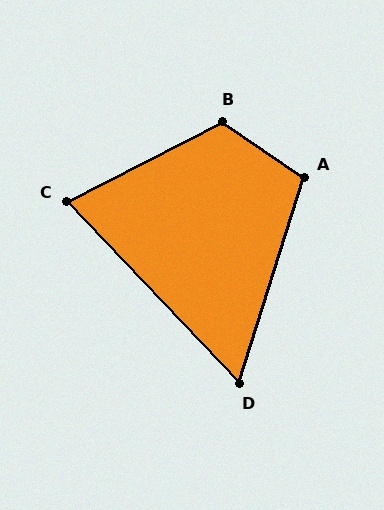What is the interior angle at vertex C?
Approximately 73 degrees (acute).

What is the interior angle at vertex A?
Approximately 107 degrees (obtuse).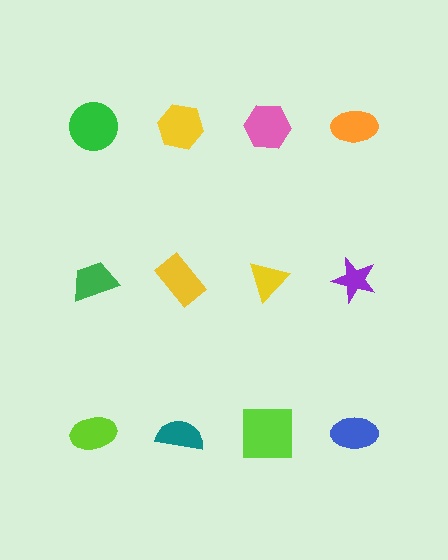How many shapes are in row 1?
4 shapes.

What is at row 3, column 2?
A teal semicircle.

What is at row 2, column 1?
A green trapezoid.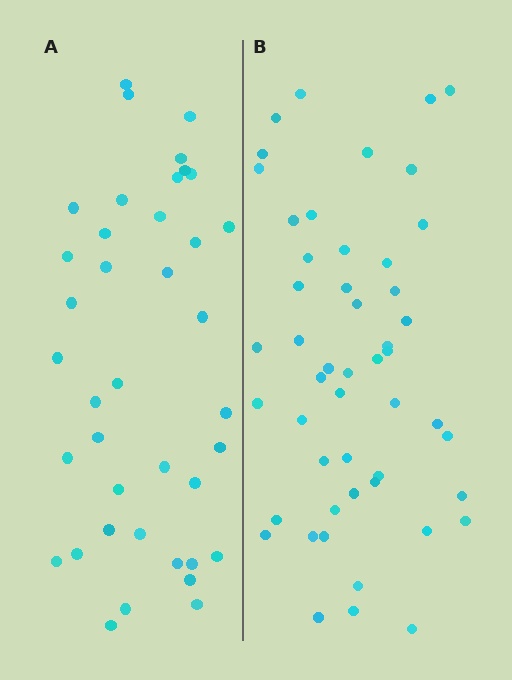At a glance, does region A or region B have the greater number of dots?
Region B (the right region) has more dots.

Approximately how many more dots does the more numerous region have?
Region B has roughly 12 or so more dots than region A.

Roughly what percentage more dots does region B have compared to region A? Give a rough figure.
About 30% more.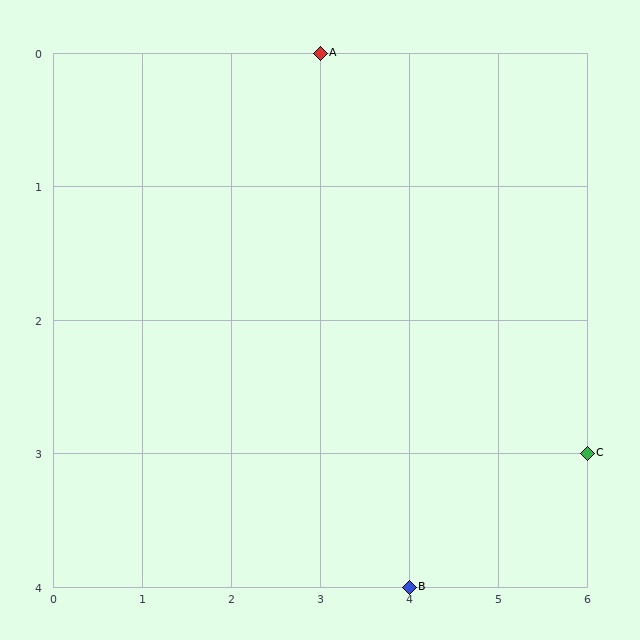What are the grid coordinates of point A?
Point A is at grid coordinates (3, 0).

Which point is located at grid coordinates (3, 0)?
Point A is at (3, 0).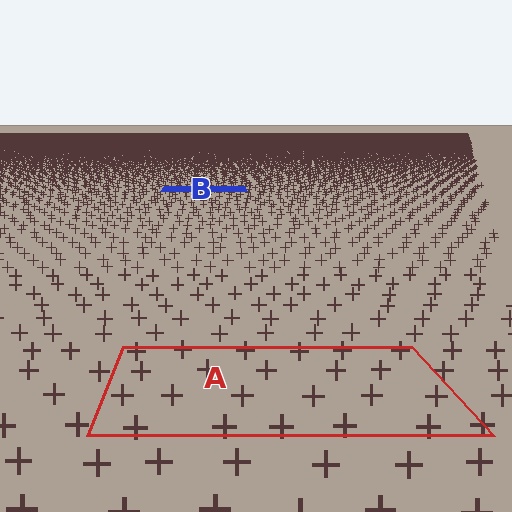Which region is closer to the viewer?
Region A is closer. The texture elements there are larger and more spread out.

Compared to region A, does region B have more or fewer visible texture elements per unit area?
Region B has more texture elements per unit area — they are packed more densely because it is farther away.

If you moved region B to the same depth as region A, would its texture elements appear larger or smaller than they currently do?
They would appear larger. At a closer depth, the same texture elements are projected at a bigger on-screen size.